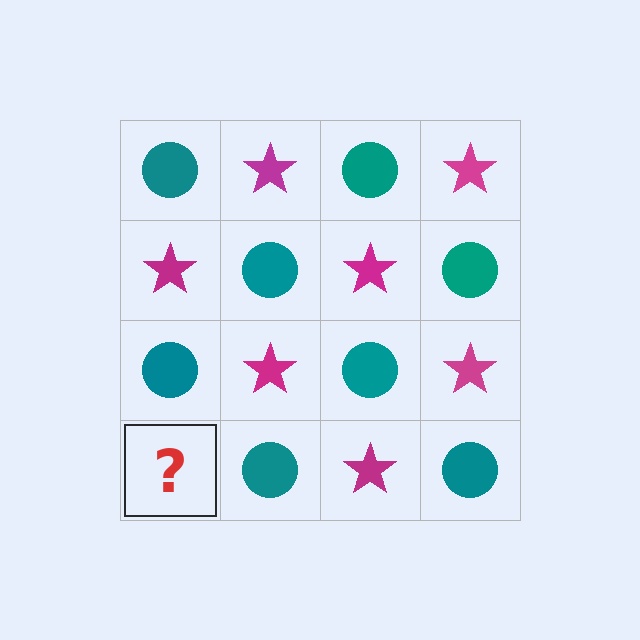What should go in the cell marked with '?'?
The missing cell should contain a magenta star.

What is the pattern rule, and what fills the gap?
The rule is that it alternates teal circle and magenta star in a checkerboard pattern. The gap should be filled with a magenta star.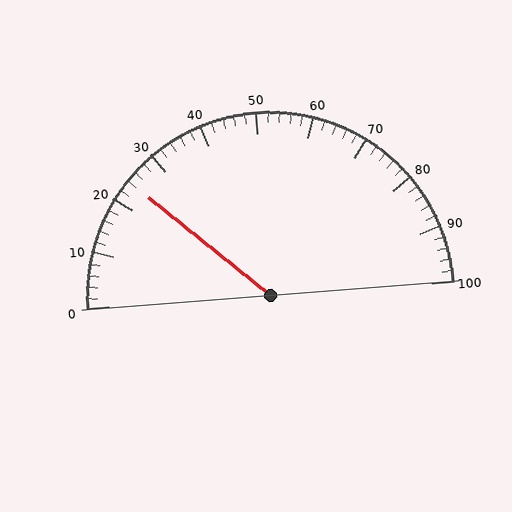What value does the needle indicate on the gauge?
The needle indicates approximately 24.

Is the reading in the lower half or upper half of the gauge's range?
The reading is in the lower half of the range (0 to 100).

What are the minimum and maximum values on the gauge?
The gauge ranges from 0 to 100.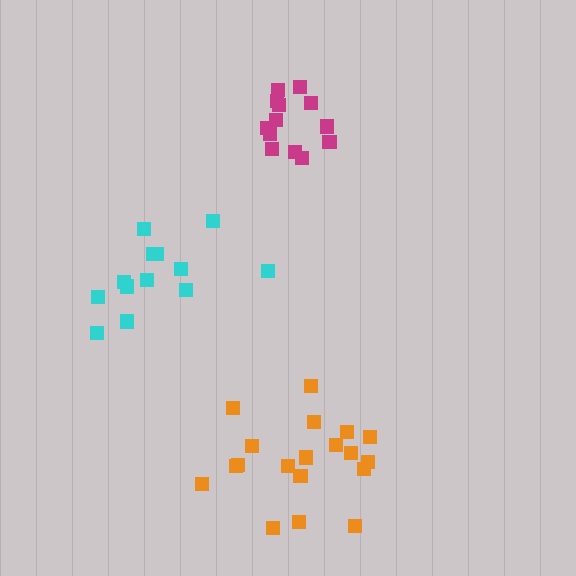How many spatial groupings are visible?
There are 3 spatial groupings.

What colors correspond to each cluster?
The clusters are colored: cyan, magenta, orange.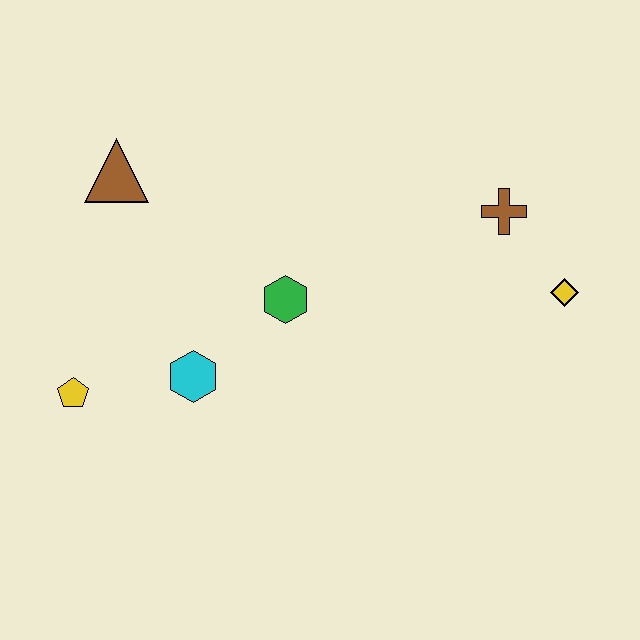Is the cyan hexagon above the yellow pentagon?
Yes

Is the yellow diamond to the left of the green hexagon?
No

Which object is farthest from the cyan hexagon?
The yellow diamond is farthest from the cyan hexagon.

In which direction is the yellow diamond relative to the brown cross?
The yellow diamond is below the brown cross.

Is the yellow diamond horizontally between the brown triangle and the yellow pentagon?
No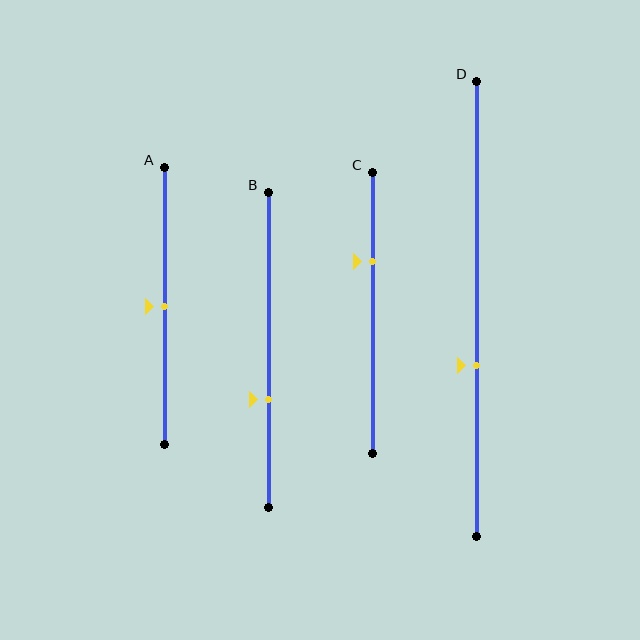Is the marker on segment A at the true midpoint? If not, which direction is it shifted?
Yes, the marker on segment A is at the true midpoint.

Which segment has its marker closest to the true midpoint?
Segment A has its marker closest to the true midpoint.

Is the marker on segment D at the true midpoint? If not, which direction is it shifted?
No, the marker on segment D is shifted downward by about 12% of the segment length.